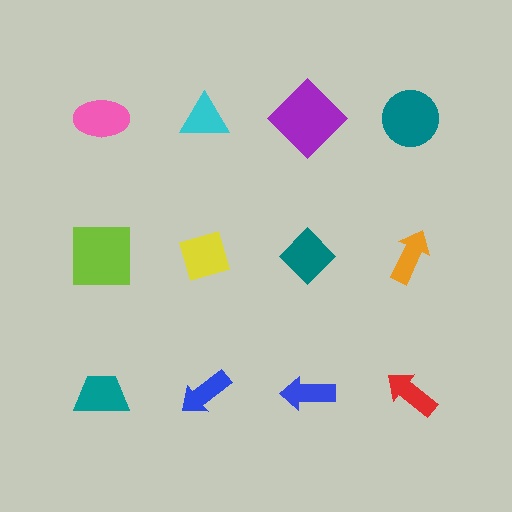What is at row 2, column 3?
A teal diamond.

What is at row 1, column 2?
A cyan triangle.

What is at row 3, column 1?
A teal trapezoid.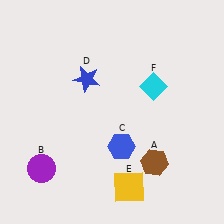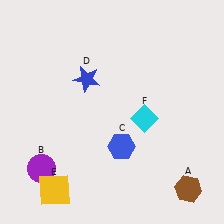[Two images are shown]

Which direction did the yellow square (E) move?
The yellow square (E) moved left.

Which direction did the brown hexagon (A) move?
The brown hexagon (A) moved right.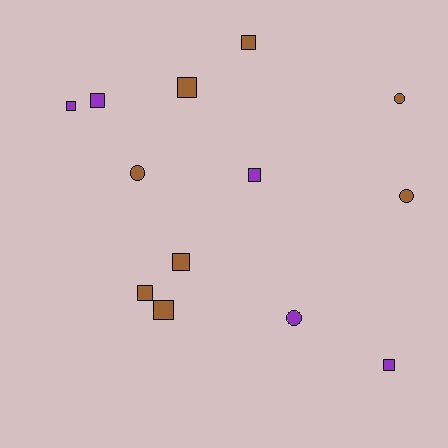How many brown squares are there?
There are 5 brown squares.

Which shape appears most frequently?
Square, with 9 objects.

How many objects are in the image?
There are 13 objects.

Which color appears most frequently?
Brown, with 8 objects.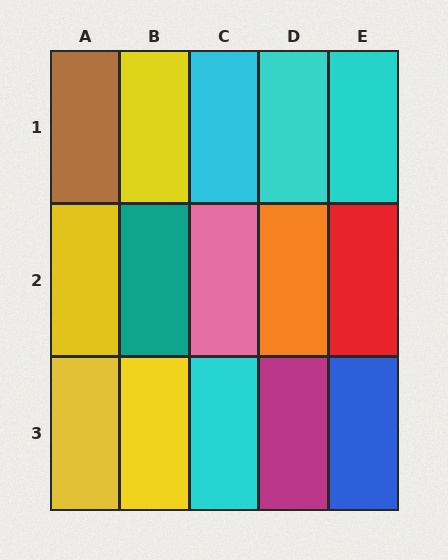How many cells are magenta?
1 cell is magenta.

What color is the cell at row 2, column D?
Orange.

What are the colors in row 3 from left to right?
Yellow, yellow, cyan, magenta, blue.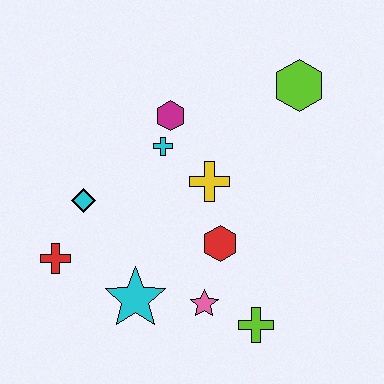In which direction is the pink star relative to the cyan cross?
The pink star is below the cyan cross.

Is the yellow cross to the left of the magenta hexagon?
No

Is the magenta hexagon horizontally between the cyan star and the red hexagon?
Yes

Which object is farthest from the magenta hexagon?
The lime cross is farthest from the magenta hexagon.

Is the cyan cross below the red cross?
No